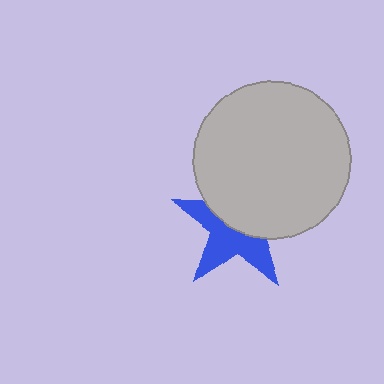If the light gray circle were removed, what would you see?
You would see the complete blue star.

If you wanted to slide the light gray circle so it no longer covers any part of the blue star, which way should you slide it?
Slide it up — that is the most direct way to separate the two shapes.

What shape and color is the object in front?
The object in front is a light gray circle.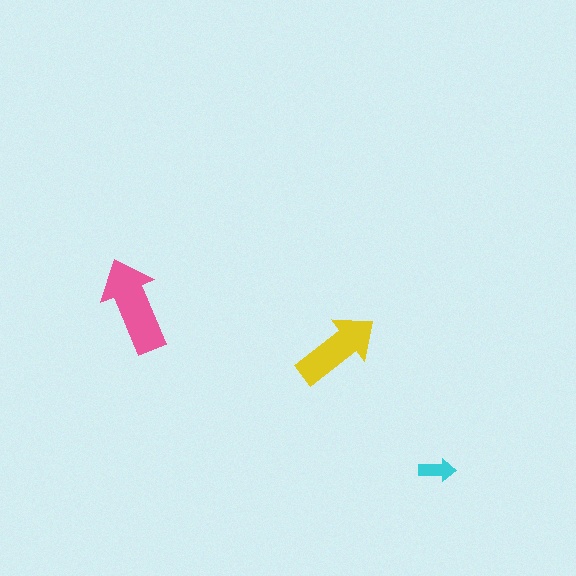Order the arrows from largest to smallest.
the pink one, the yellow one, the cyan one.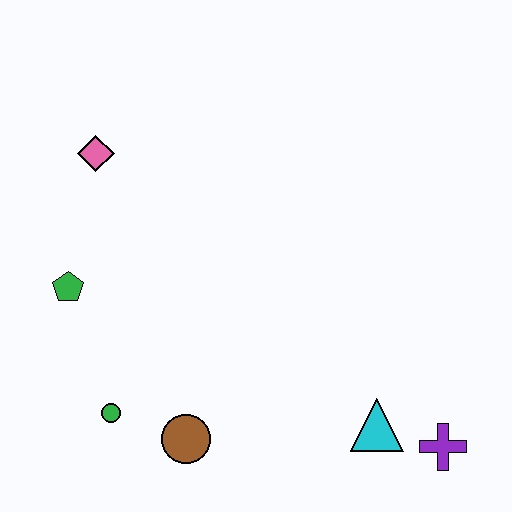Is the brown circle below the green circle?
Yes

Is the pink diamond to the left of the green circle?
Yes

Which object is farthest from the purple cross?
The pink diamond is farthest from the purple cross.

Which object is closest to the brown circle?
The green circle is closest to the brown circle.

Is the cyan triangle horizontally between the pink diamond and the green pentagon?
No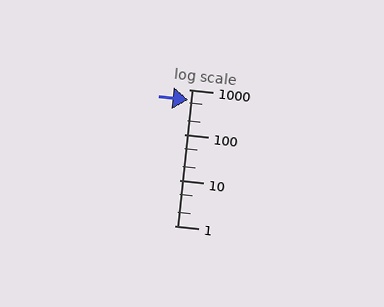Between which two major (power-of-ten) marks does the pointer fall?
The pointer is between 100 and 1000.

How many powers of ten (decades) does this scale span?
The scale spans 3 decades, from 1 to 1000.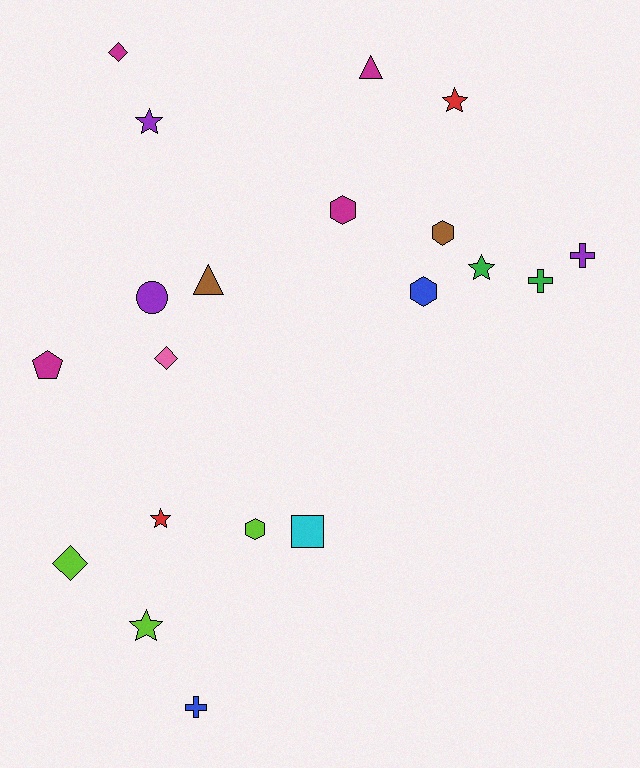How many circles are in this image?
There is 1 circle.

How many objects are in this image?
There are 20 objects.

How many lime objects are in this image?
There are 3 lime objects.